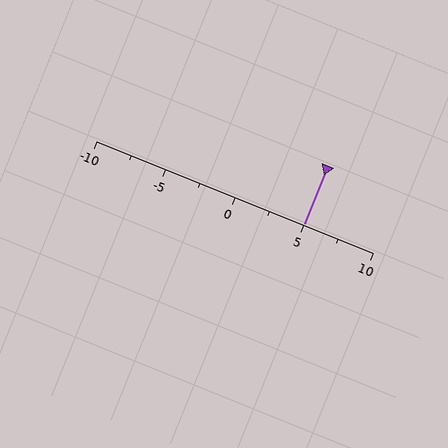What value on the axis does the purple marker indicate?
The marker indicates approximately 5.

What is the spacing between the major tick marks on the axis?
The major ticks are spaced 5 apart.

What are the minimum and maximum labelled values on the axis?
The axis runs from -10 to 10.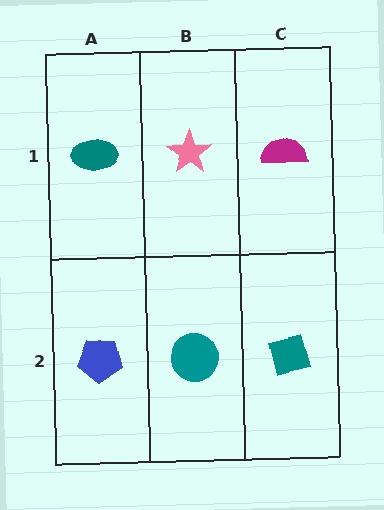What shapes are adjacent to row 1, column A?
A blue pentagon (row 2, column A), a pink star (row 1, column B).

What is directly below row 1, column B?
A teal circle.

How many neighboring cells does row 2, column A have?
2.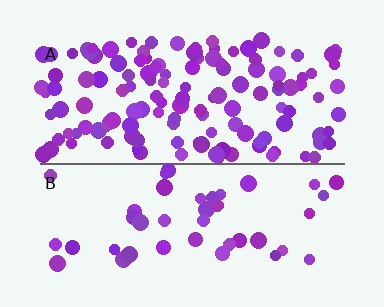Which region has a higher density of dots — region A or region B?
A (the top).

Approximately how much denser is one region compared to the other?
Approximately 3.0× — region A over region B.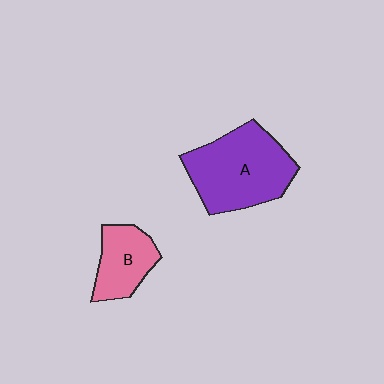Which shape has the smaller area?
Shape B (pink).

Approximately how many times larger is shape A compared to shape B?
Approximately 1.9 times.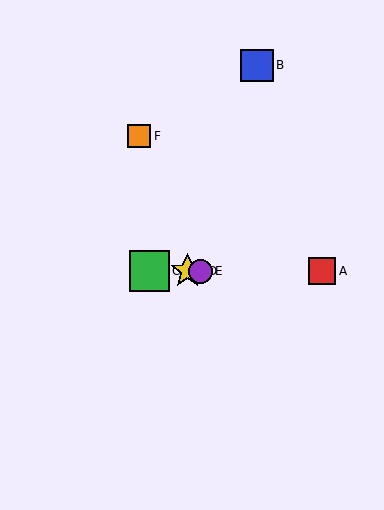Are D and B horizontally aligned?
No, D is at y≈271 and B is at y≈65.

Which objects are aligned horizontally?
Objects A, C, D, E are aligned horizontally.